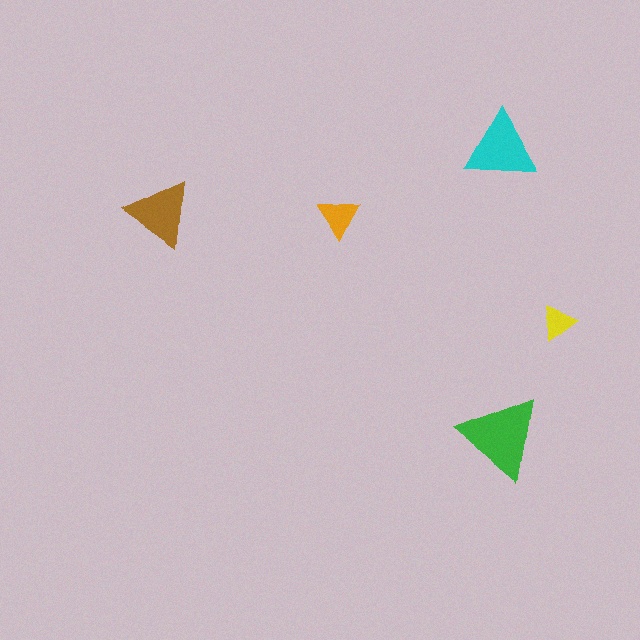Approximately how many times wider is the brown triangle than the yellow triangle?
About 2 times wider.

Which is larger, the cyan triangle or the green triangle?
The green one.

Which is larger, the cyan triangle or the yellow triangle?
The cyan one.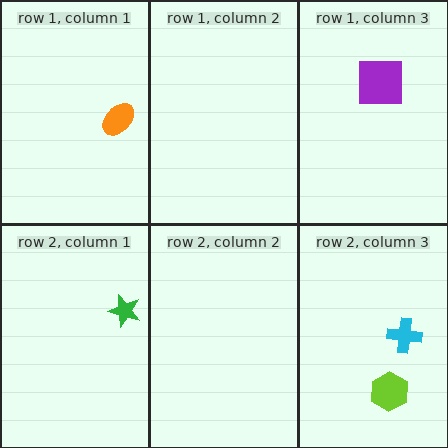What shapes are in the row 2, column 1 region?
The green star.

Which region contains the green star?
The row 2, column 1 region.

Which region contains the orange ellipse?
The row 1, column 1 region.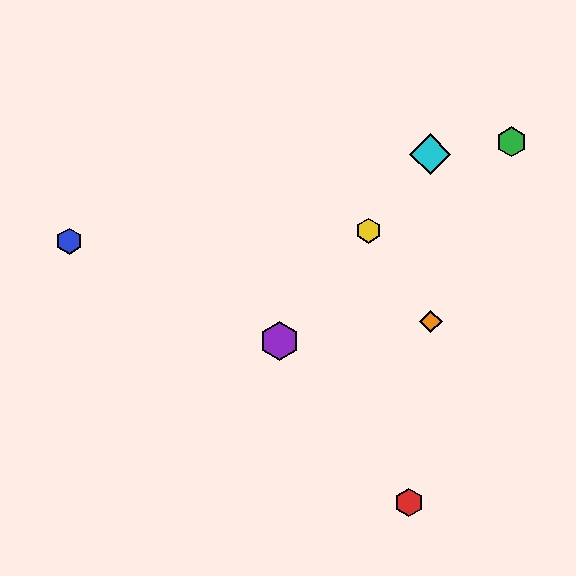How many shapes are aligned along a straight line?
3 shapes (the yellow hexagon, the purple hexagon, the cyan diamond) are aligned along a straight line.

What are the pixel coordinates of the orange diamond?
The orange diamond is at (431, 322).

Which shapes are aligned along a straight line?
The yellow hexagon, the purple hexagon, the cyan diamond are aligned along a straight line.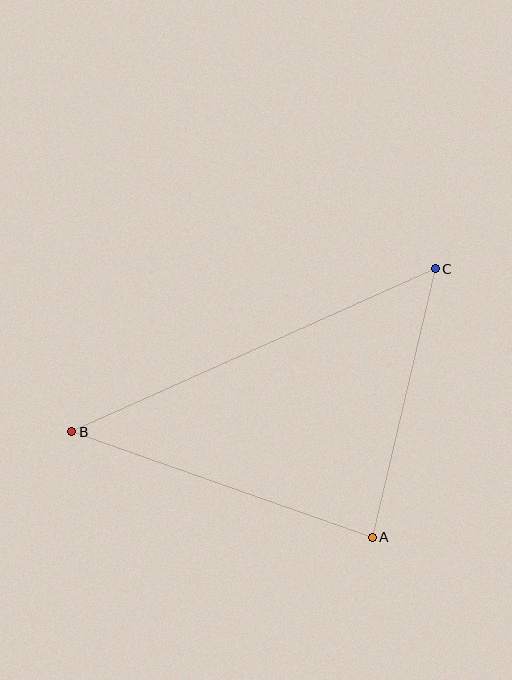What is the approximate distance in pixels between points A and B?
The distance between A and B is approximately 319 pixels.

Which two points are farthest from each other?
Points B and C are farthest from each other.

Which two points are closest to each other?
Points A and C are closest to each other.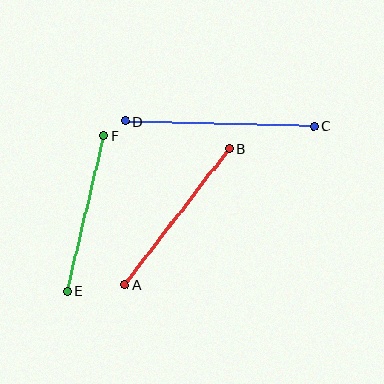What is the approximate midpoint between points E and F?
The midpoint is at approximately (86, 214) pixels.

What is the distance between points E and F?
The distance is approximately 160 pixels.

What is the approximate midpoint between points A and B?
The midpoint is at approximately (177, 217) pixels.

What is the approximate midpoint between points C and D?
The midpoint is at approximately (219, 123) pixels.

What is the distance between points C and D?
The distance is approximately 189 pixels.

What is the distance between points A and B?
The distance is approximately 172 pixels.